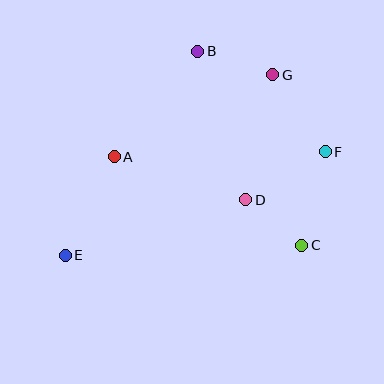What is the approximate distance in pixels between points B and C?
The distance between B and C is approximately 220 pixels.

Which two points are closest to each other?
Points C and D are closest to each other.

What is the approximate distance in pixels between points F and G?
The distance between F and G is approximately 93 pixels.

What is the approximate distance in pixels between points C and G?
The distance between C and G is approximately 173 pixels.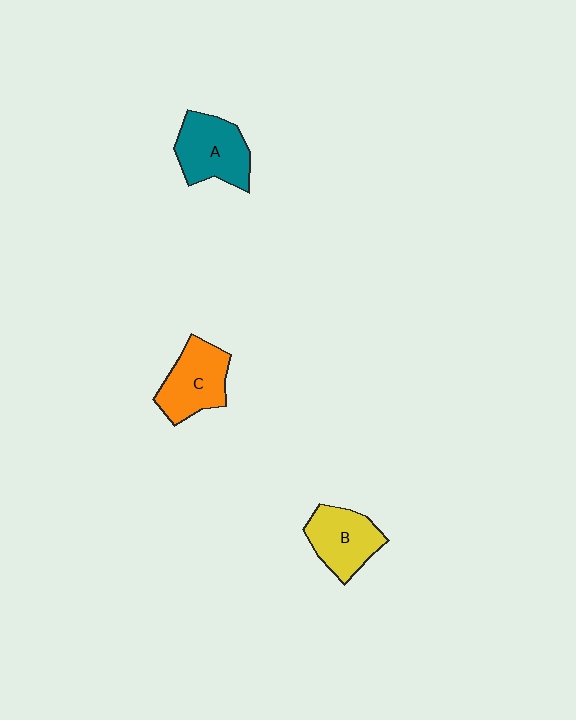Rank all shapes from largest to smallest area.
From largest to smallest: A (teal), C (orange), B (yellow).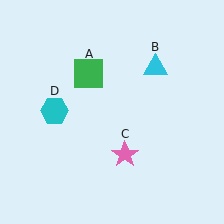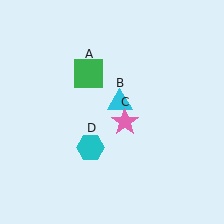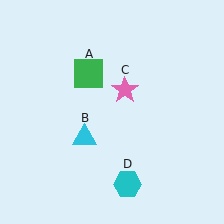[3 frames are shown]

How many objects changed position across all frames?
3 objects changed position: cyan triangle (object B), pink star (object C), cyan hexagon (object D).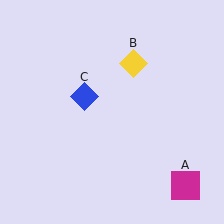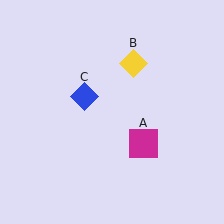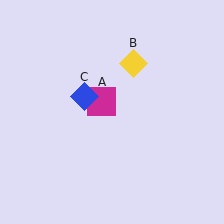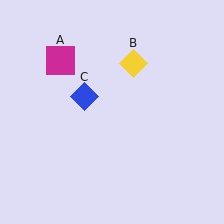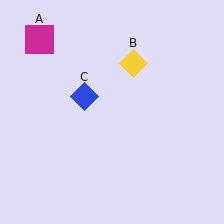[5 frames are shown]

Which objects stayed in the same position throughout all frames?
Yellow diamond (object B) and blue diamond (object C) remained stationary.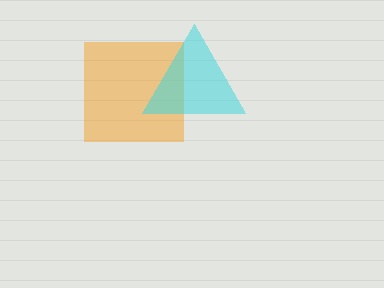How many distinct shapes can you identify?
There are 2 distinct shapes: an orange square, a cyan triangle.